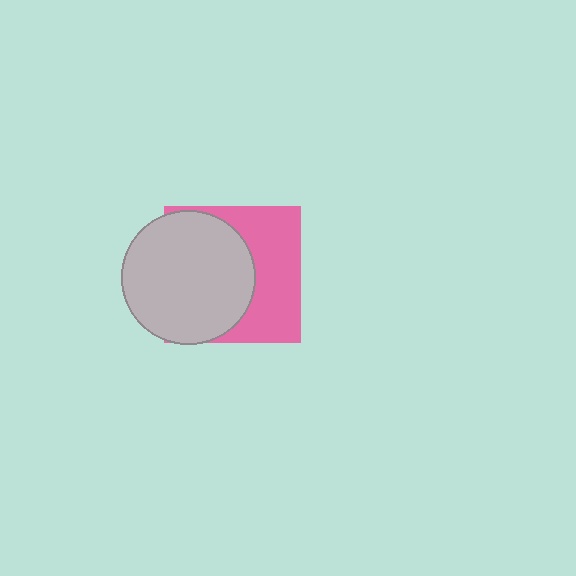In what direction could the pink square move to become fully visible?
The pink square could move right. That would shift it out from behind the light gray circle entirely.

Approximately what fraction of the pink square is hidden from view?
Roughly 55% of the pink square is hidden behind the light gray circle.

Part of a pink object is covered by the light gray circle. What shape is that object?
It is a square.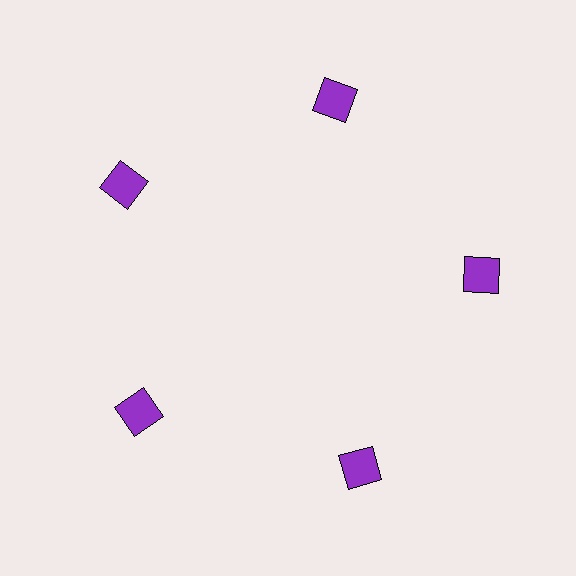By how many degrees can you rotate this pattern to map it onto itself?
The pattern maps onto itself every 72 degrees of rotation.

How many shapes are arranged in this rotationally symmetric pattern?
There are 5 shapes, arranged in 5 groups of 1.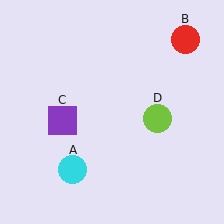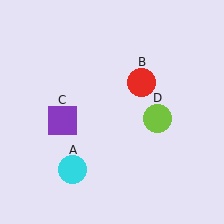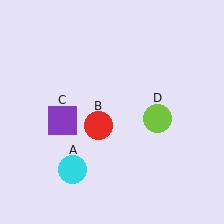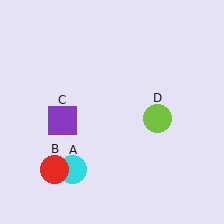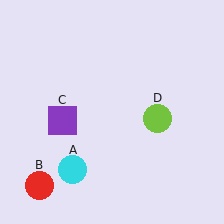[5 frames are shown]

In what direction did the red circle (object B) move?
The red circle (object B) moved down and to the left.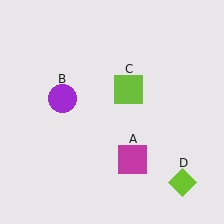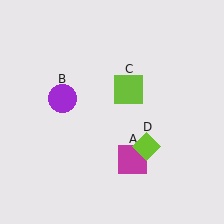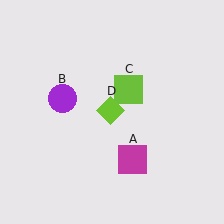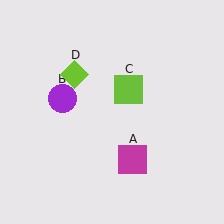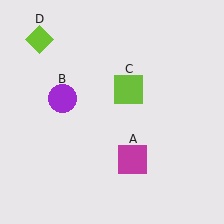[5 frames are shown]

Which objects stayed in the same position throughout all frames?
Magenta square (object A) and purple circle (object B) and lime square (object C) remained stationary.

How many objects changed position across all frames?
1 object changed position: lime diamond (object D).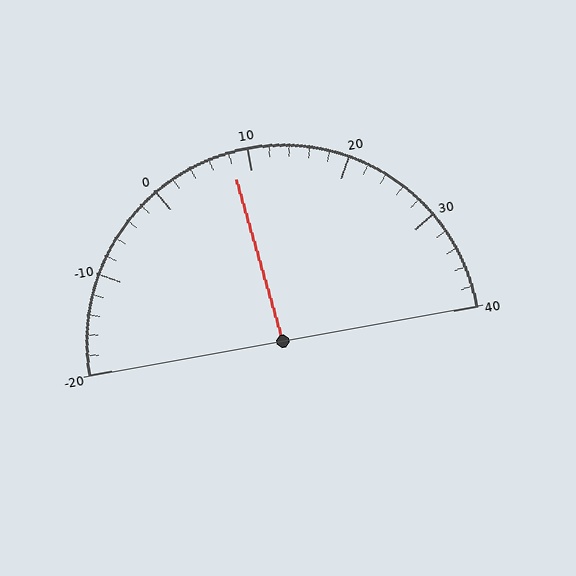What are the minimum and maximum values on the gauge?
The gauge ranges from -20 to 40.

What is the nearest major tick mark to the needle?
The nearest major tick mark is 10.